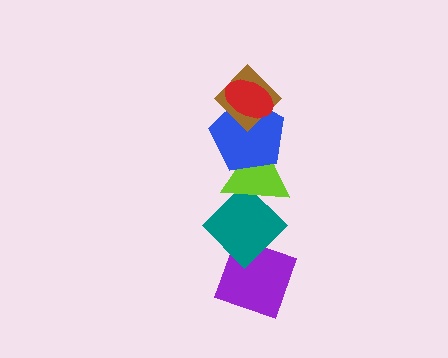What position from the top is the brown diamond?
The brown diamond is 2nd from the top.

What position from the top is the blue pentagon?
The blue pentagon is 3rd from the top.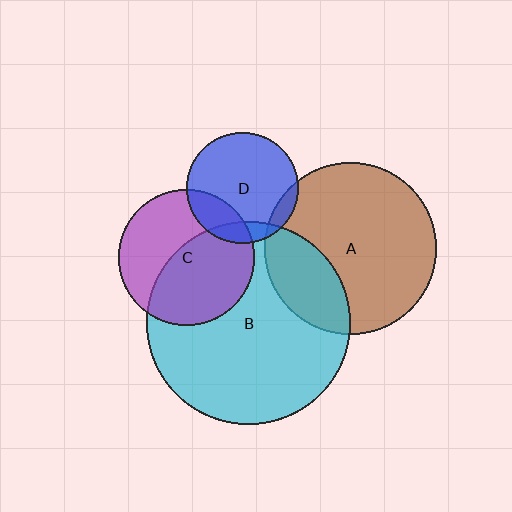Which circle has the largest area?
Circle B (cyan).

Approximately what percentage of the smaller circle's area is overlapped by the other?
Approximately 20%.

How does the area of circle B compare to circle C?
Approximately 2.2 times.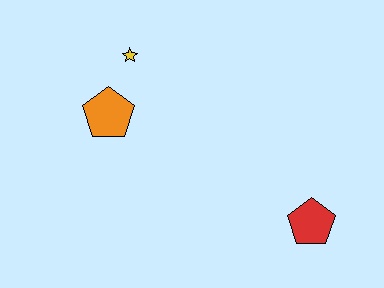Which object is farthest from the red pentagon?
The yellow star is farthest from the red pentagon.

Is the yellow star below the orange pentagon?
No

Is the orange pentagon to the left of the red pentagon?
Yes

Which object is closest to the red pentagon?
The orange pentagon is closest to the red pentagon.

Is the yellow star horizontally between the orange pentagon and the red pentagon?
Yes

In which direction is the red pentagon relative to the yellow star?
The red pentagon is to the right of the yellow star.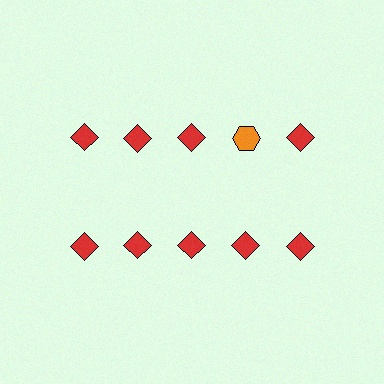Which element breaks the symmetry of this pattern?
The orange hexagon in the top row, second from right column breaks the symmetry. All other shapes are red diamonds.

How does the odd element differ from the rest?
It differs in both color (orange instead of red) and shape (hexagon instead of diamond).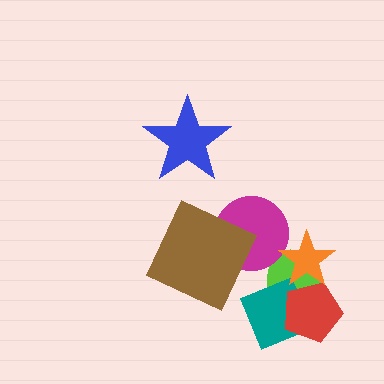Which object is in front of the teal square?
The red pentagon is in front of the teal square.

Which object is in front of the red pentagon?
The orange star is in front of the red pentagon.